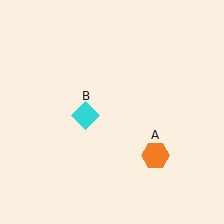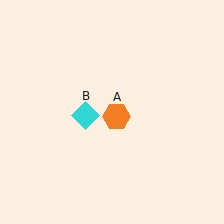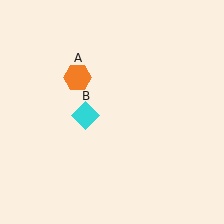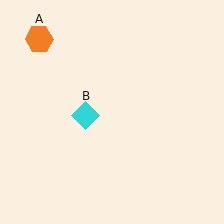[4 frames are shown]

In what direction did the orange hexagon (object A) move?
The orange hexagon (object A) moved up and to the left.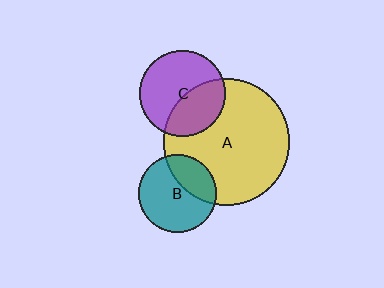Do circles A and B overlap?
Yes.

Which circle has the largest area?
Circle A (yellow).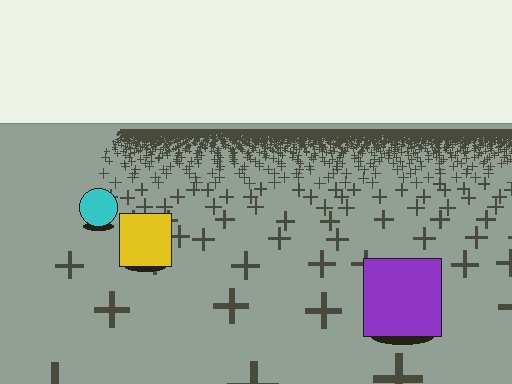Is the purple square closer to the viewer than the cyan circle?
Yes. The purple square is closer — you can tell from the texture gradient: the ground texture is coarser near it.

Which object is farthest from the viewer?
The cyan circle is farthest from the viewer. It appears smaller and the ground texture around it is denser.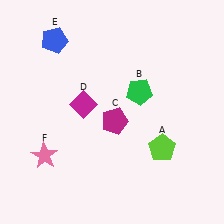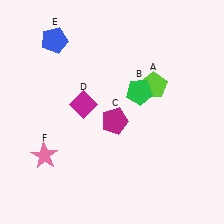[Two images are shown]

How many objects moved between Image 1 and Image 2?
1 object moved between the two images.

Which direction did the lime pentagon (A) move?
The lime pentagon (A) moved up.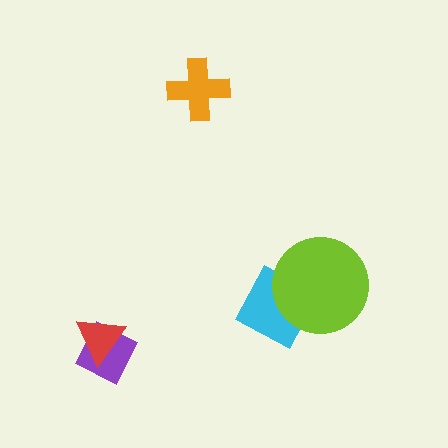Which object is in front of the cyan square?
The lime circle is in front of the cyan square.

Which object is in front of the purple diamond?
The red triangle is in front of the purple diamond.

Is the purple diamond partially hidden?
Yes, it is partially covered by another shape.